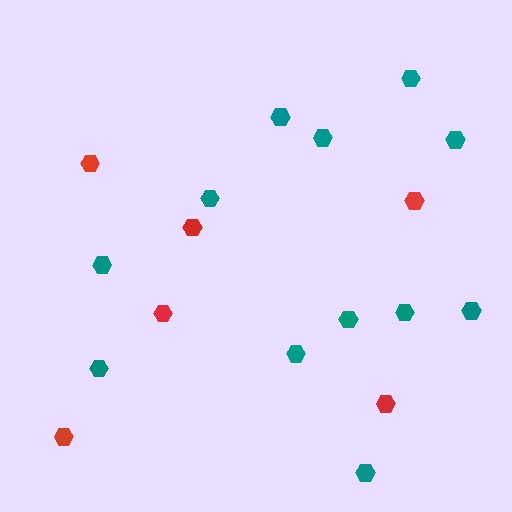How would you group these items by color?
There are 2 groups: one group of teal hexagons (12) and one group of red hexagons (6).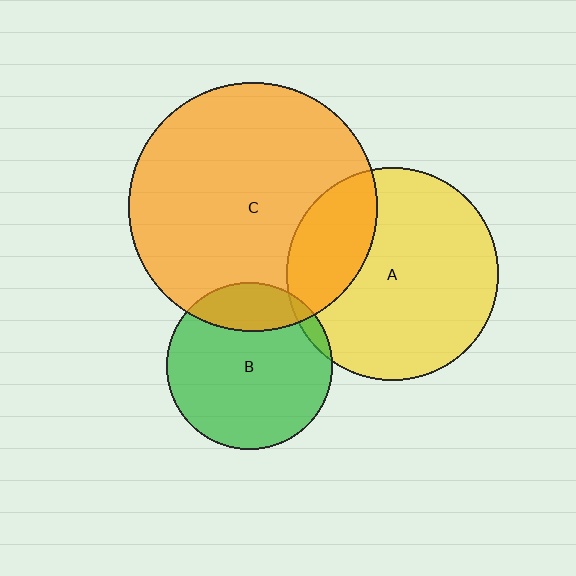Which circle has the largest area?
Circle C (orange).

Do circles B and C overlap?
Yes.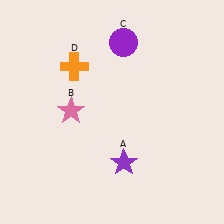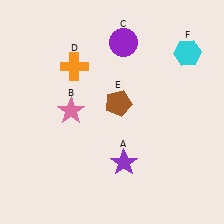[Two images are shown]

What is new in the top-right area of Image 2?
A cyan hexagon (F) was added in the top-right area of Image 2.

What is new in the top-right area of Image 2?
A brown pentagon (E) was added in the top-right area of Image 2.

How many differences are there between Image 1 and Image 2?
There are 2 differences between the two images.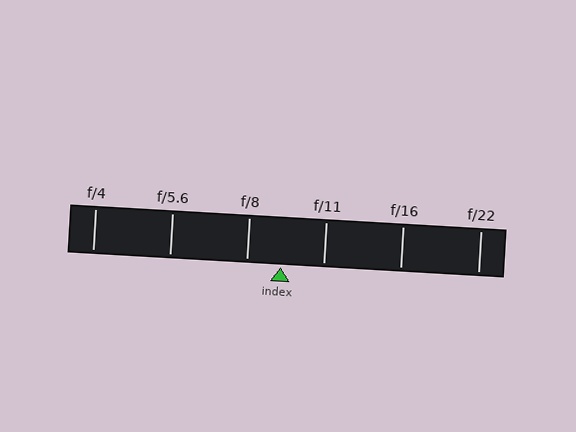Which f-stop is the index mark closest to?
The index mark is closest to f/8.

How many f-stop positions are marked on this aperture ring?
There are 6 f-stop positions marked.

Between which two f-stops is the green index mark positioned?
The index mark is between f/8 and f/11.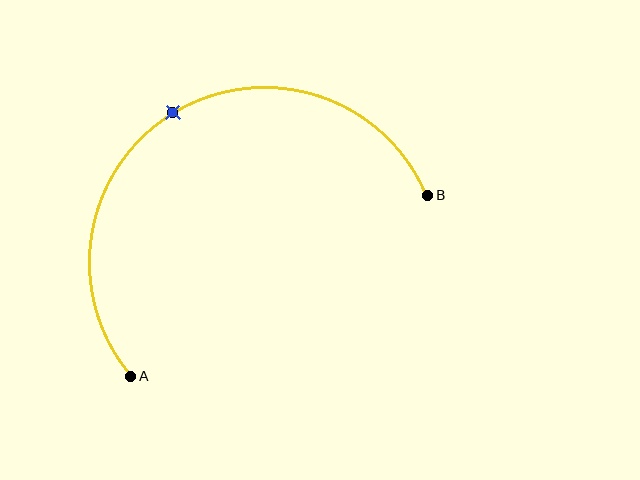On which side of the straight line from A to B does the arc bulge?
The arc bulges above the straight line connecting A and B.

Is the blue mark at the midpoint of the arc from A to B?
Yes. The blue mark lies on the arc at equal arc-length from both A and B — it is the arc midpoint.